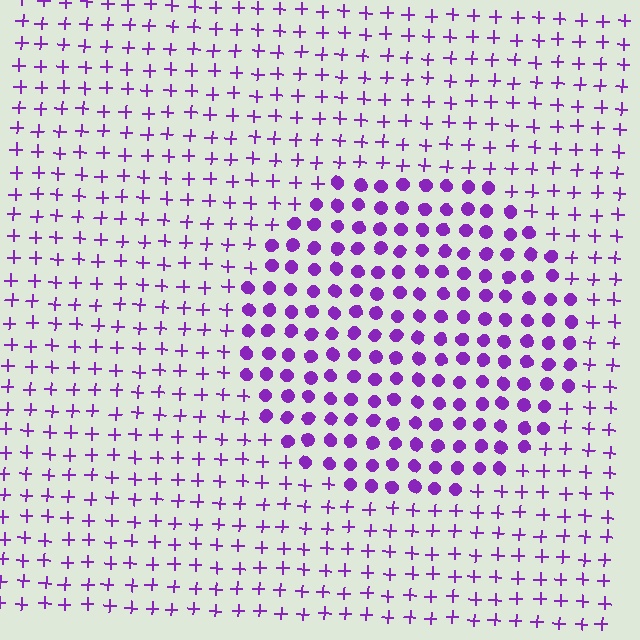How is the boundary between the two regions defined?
The boundary is defined by a change in element shape: circles inside vs. plus signs outside. All elements share the same color and spacing.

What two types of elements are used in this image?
The image uses circles inside the circle region and plus signs outside it.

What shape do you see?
I see a circle.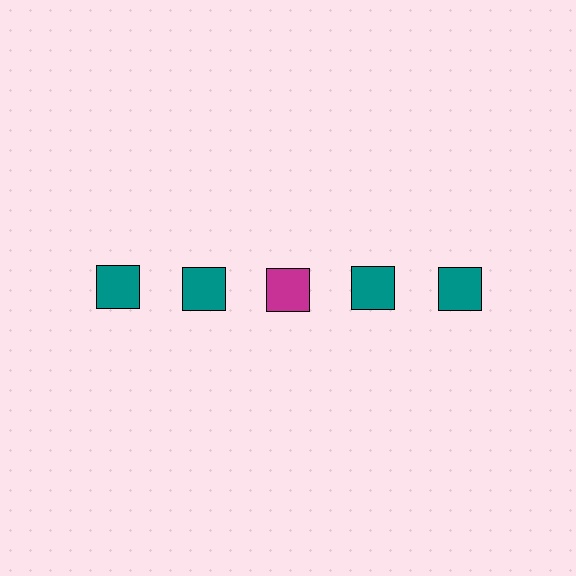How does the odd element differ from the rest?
It has a different color: magenta instead of teal.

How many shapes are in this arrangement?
There are 5 shapes arranged in a grid pattern.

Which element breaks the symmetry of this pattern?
The magenta square in the top row, center column breaks the symmetry. All other shapes are teal squares.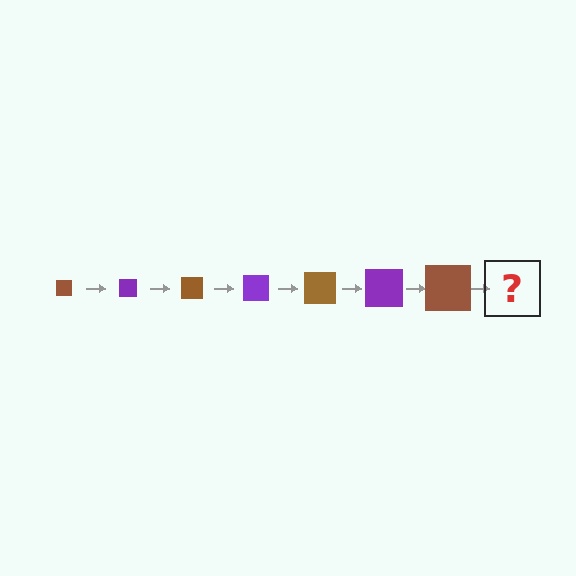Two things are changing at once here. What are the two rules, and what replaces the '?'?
The two rules are that the square grows larger each step and the color cycles through brown and purple. The '?' should be a purple square, larger than the previous one.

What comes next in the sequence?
The next element should be a purple square, larger than the previous one.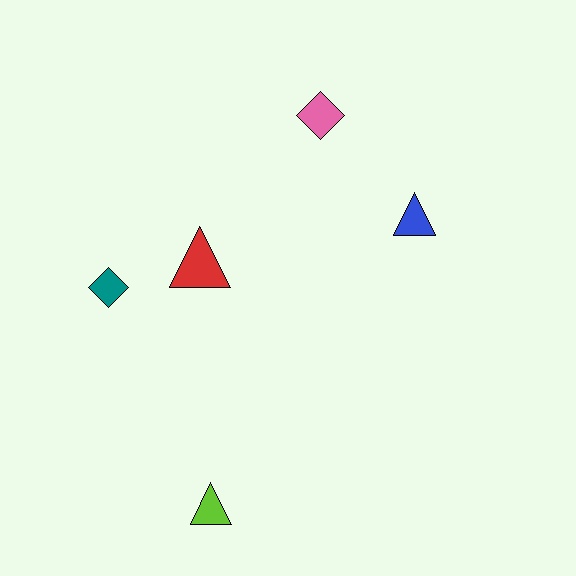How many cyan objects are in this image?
There are no cyan objects.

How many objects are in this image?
There are 5 objects.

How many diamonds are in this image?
There are 2 diamonds.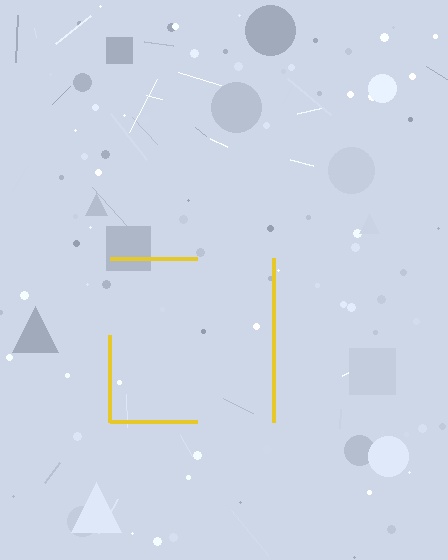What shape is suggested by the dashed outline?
The dashed outline suggests a square.